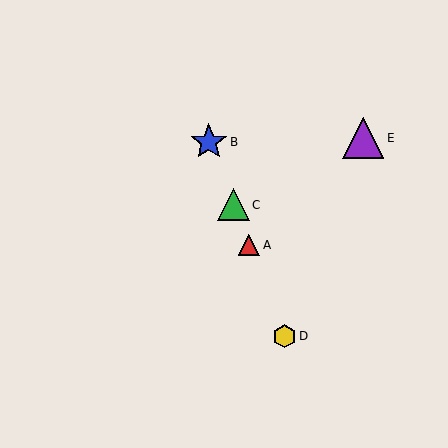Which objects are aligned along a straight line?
Objects A, B, C, D are aligned along a straight line.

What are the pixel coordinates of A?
Object A is at (249, 245).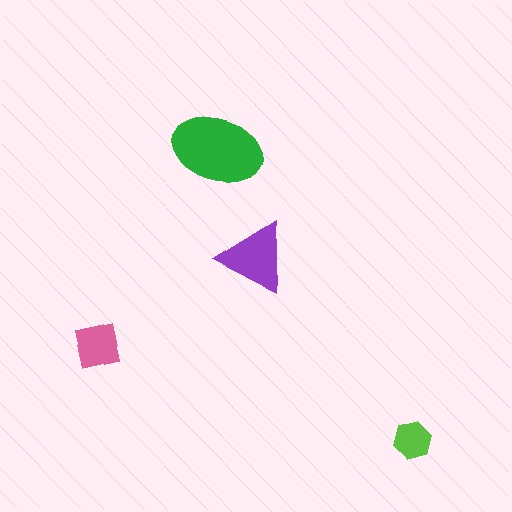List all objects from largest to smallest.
The green ellipse, the purple triangle, the pink square, the lime hexagon.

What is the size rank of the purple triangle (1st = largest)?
2nd.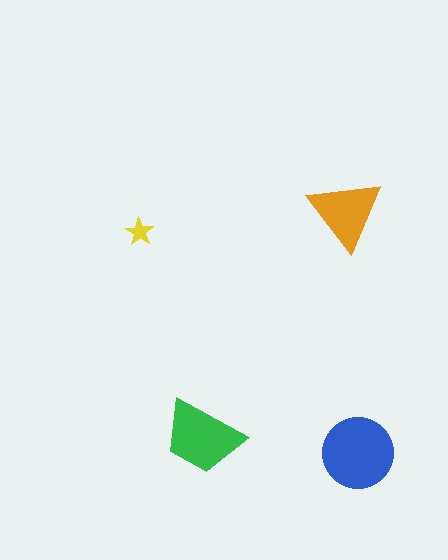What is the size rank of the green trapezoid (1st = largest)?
2nd.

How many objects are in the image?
There are 4 objects in the image.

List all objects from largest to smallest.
The blue circle, the green trapezoid, the orange triangle, the yellow star.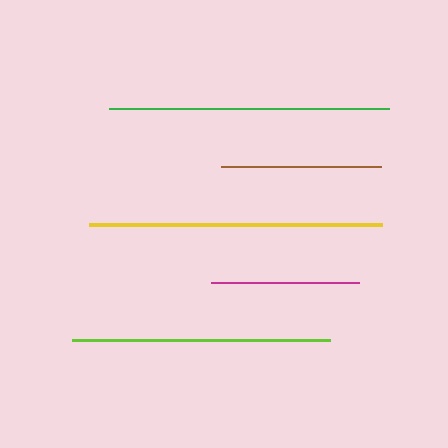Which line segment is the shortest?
The magenta line is the shortest at approximately 148 pixels.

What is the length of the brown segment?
The brown segment is approximately 160 pixels long.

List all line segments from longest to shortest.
From longest to shortest: yellow, green, lime, brown, magenta.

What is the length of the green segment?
The green segment is approximately 280 pixels long.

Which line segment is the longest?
The yellow line is the longest at approximately 293 pixels.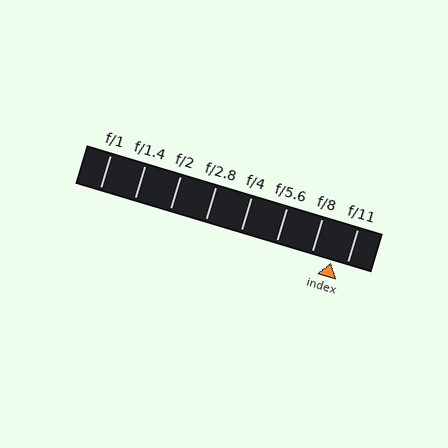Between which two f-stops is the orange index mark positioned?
The index mark is between f/8 and f/11.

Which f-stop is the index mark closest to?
The index mark is closest to f/11.